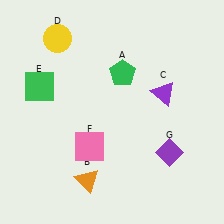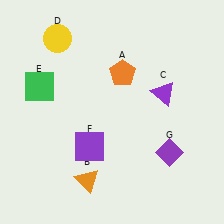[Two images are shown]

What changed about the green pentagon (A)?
In Image 1, A is green. In Image 2, it changed to orange.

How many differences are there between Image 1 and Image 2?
There are 2 differences between the two images.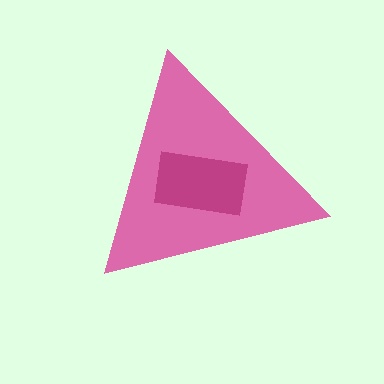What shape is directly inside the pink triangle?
The magenta rectangle.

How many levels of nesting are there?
2.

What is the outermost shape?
The pink triangle.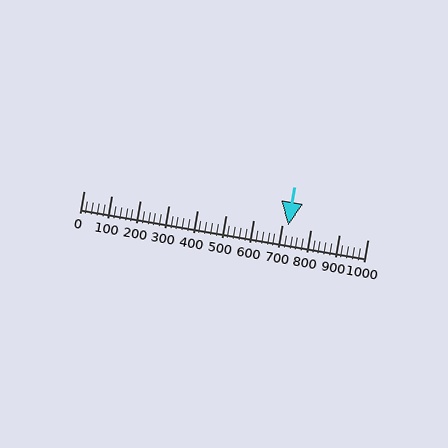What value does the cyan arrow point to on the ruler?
The cyan arrow points to approximately 720.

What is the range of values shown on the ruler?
The ruler shows values from 0 to 1000.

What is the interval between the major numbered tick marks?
The major tick marks are spaced 100 units apart.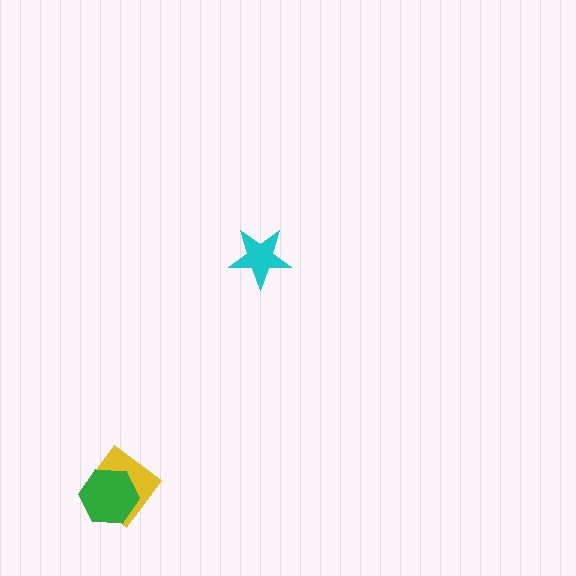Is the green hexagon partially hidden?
No, no other shape covers it.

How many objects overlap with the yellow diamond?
1 object overlaps with the yellow diamond.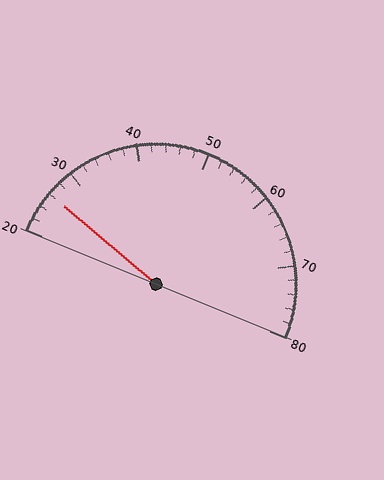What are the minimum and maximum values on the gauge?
The gauge ranges from 20 to 80.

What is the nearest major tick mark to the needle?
The nearest major tick mark is 30.